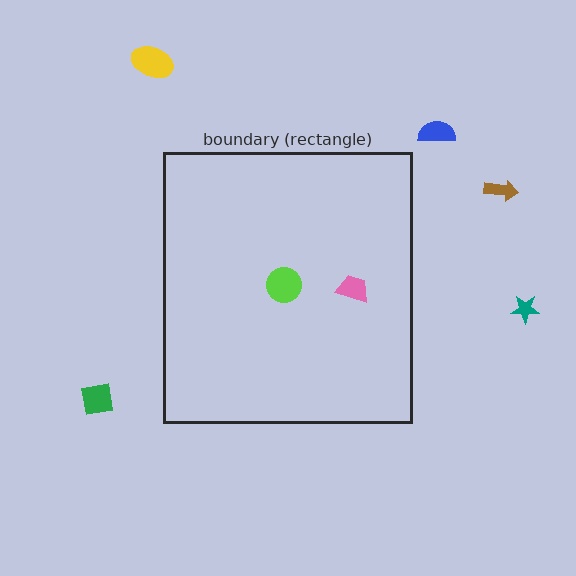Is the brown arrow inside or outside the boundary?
Outside.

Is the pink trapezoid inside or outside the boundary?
Inside.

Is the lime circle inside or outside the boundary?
Inside.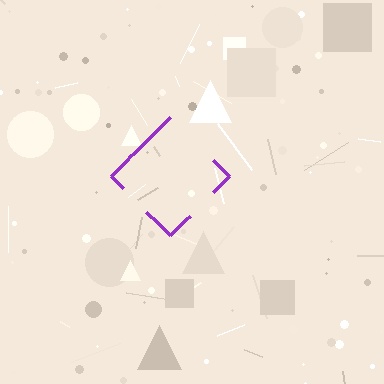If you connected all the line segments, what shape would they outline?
They would outline a diamond.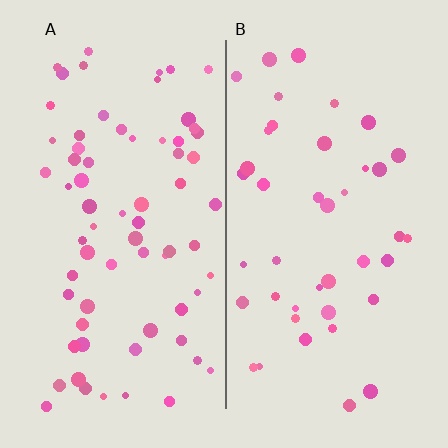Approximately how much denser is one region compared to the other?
Approximately 1.6× — region A over region B.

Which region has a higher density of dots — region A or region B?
A (the left).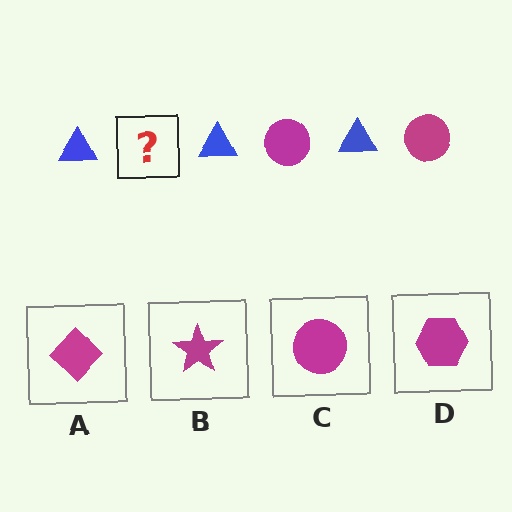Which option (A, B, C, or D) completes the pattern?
C.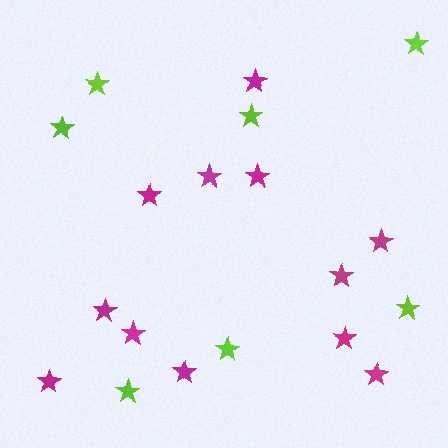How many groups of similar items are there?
There are 2 groups: one group of lime stars (7) and one group of magenta stars (12).